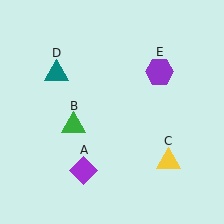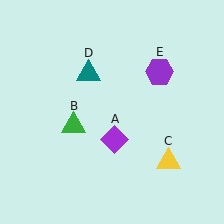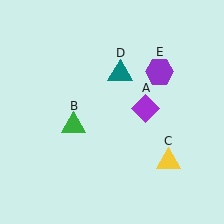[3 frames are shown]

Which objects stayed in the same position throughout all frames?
Green triangle (object B) and yellow triangle (object C) and purple hexagon (object E) remained stationary.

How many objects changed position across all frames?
2 objects changed position: purple diamond (object A), teal triangle (object D).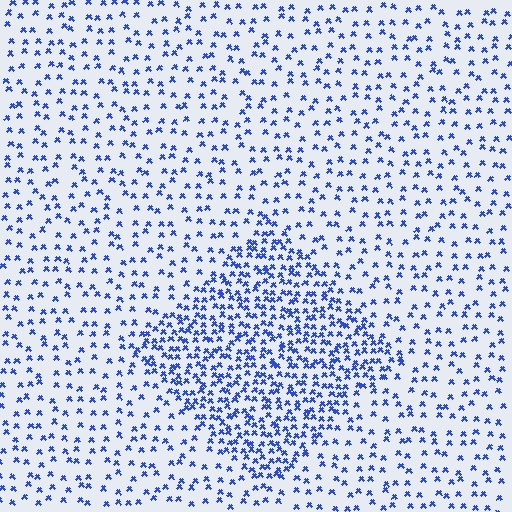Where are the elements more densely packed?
The elements are more densely packed inside the diamond boundary.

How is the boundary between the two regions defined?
The boundary is defined by a change in element density (approximately 2.3x ratio). All elements are the same color, size, and shape.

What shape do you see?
I see a diamond.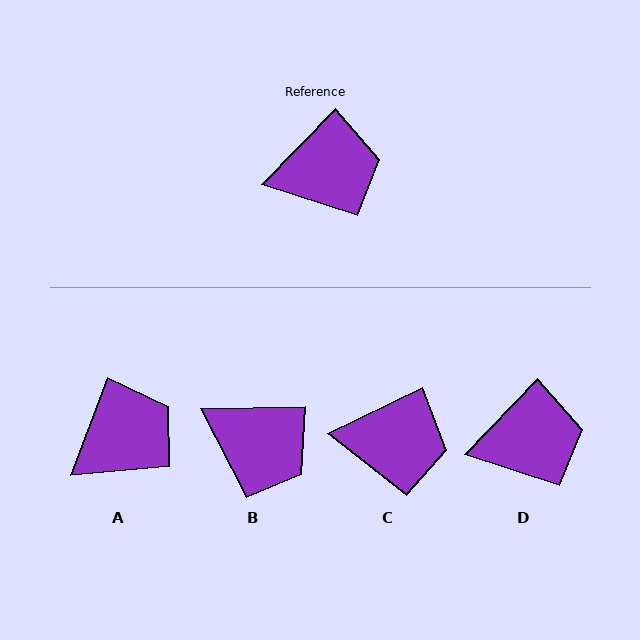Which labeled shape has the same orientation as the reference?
D.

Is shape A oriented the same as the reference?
No, it is off by about 23 degrees.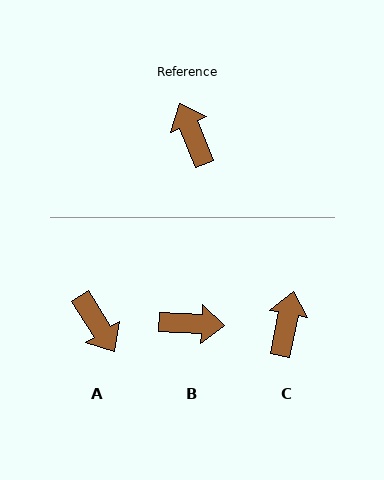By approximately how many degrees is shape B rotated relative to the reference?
Approximately 115 degrees clockwise.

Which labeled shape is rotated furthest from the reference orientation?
A, about 170 degrees away.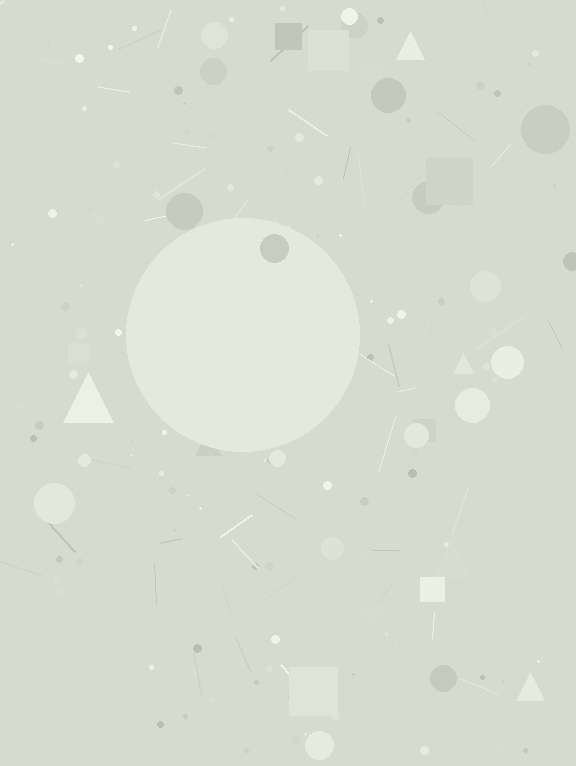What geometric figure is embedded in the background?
A circle is embedded in the background.